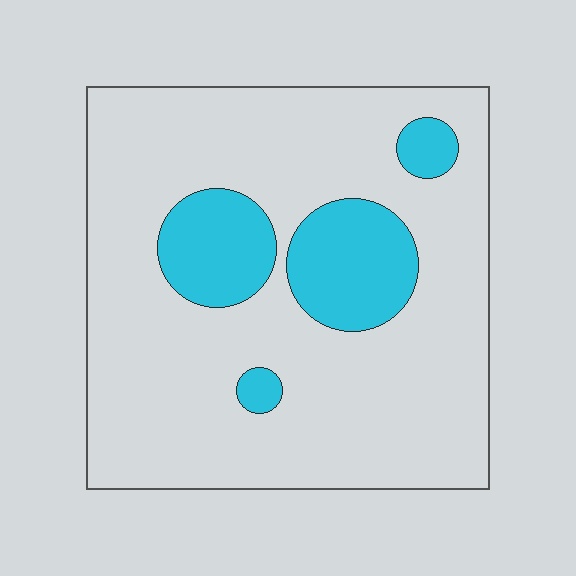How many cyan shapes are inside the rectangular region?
4.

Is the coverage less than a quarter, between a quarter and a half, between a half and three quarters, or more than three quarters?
Less than a quarter.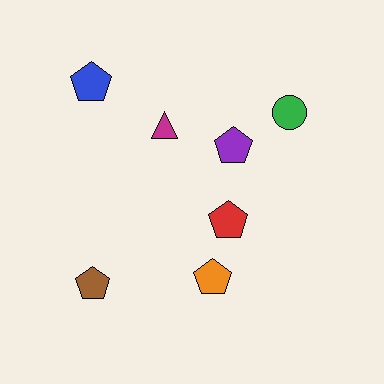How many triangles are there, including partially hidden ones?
There is 1 triangle.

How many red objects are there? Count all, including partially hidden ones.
There is 1 red object.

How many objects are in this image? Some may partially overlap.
There are 7 objects.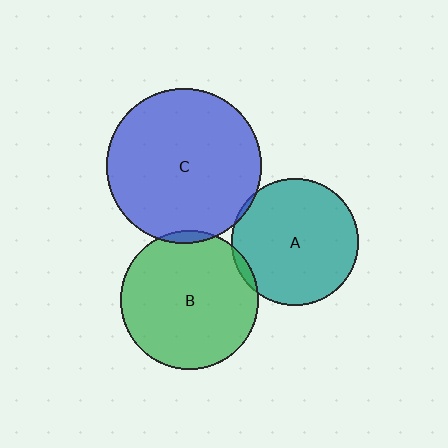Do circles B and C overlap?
Yes.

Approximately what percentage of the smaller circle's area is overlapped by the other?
Approximately 5%.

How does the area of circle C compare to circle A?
Approximately 1.5 times.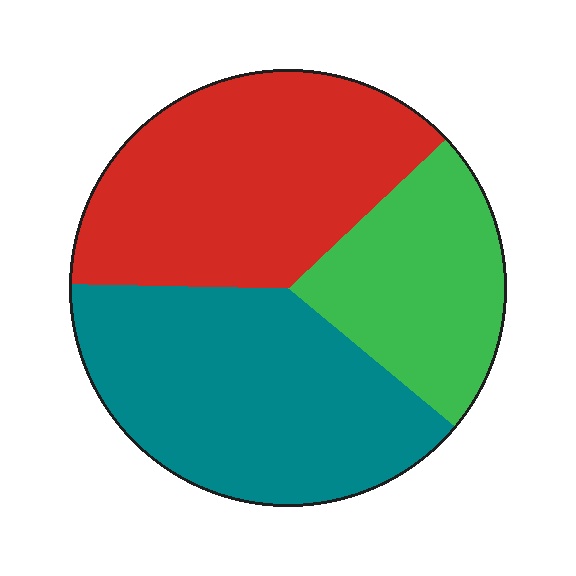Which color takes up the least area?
Green, at roughly 25%.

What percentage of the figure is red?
Red covers about 40% of the figure.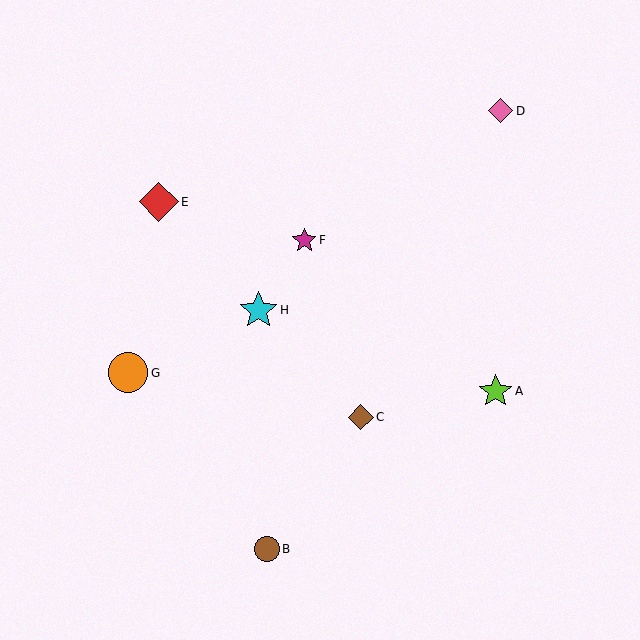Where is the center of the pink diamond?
The center of the pink diamond is at (501, 111).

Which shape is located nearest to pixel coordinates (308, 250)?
The magenta star (labeled F) at (304, 240) is nearest to that location.